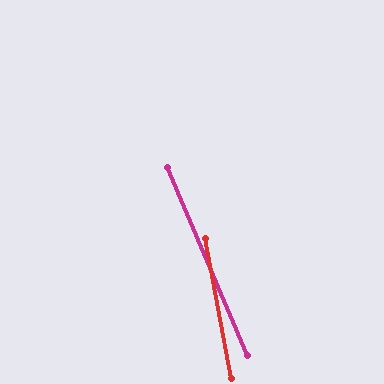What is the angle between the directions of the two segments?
Approximately 12 degrees.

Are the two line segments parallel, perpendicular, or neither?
Neither parallel nor perpendicular — they differ by about 12°.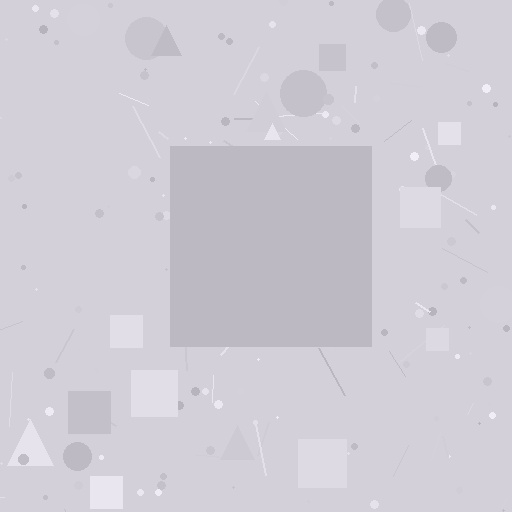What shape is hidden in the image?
A square is hidden in the image.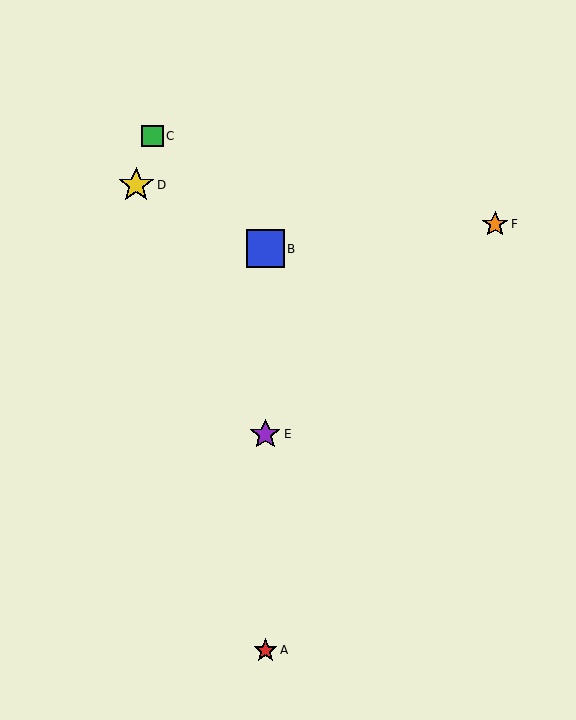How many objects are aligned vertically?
3 objects (A, B, E) are aligned vertically.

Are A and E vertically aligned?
Yes, both are at x≈265.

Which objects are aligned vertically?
Objects A, B, E are aligned vertically.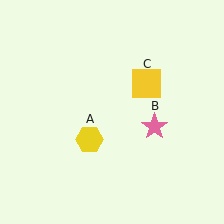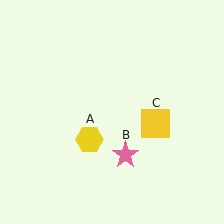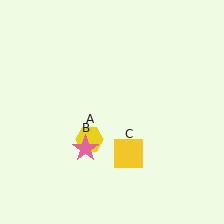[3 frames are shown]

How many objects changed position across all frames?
2 objects changed position: pink star (object B), yellow square (object C).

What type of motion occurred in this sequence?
The pink star (object B), yellow square (object C) rotated clockwise around the center of the scene.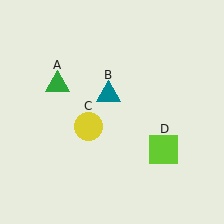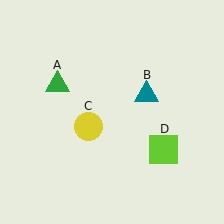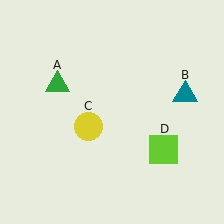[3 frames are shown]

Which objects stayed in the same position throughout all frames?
Green triangle (object A) and yellow circle (object C) and lime square (object D) remained stationary.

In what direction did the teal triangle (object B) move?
The teal triangle (object B) moved right.